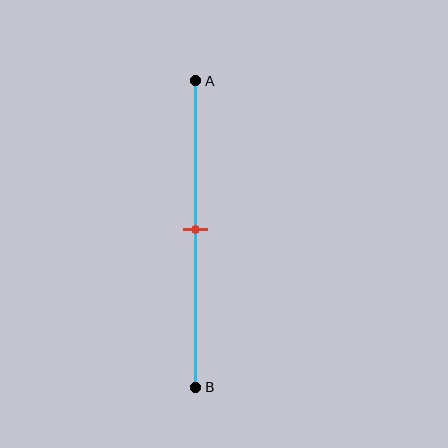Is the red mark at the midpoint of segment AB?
Yes, the mark is approximately at the midpoint.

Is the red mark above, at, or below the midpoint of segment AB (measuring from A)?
The red mark is approximately at the midpoint of segment AB.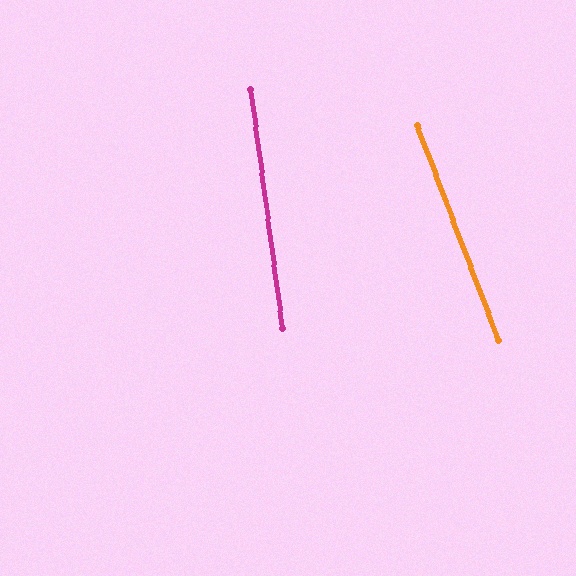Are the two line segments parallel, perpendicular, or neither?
Neither parallel nor perpendicular — they differ by about 13°.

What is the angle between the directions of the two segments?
Approximately 13 degrees.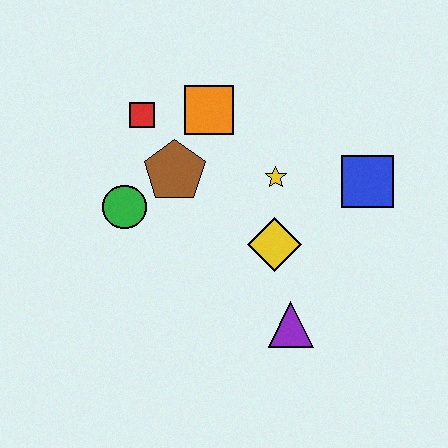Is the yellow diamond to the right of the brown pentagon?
Yes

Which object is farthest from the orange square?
The purple triangle is farthest from the orange square.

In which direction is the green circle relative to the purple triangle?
The green circle is to the left of the purple triangle.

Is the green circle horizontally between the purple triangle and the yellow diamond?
No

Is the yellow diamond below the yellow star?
Yes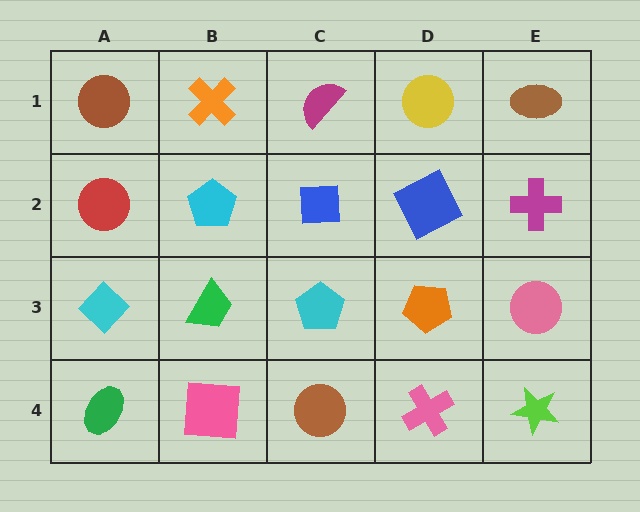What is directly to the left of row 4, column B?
A green ellipse.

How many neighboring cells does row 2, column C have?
4.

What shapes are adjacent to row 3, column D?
A blue square (row 2, column D), a pink cross (row 4, column D), a cyan pentagon (row 3, column C), a pink circle (row 3, column E).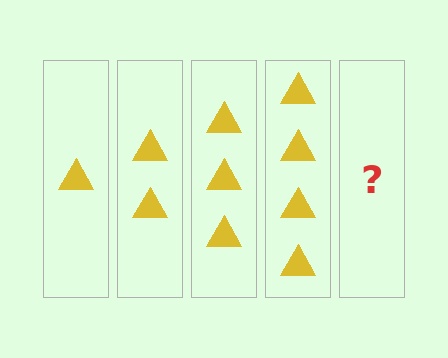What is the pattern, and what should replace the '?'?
The pattern is that each step adds one more triangle. The '?' should be 5 triangles.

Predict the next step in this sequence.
The next step is 5 triangles.